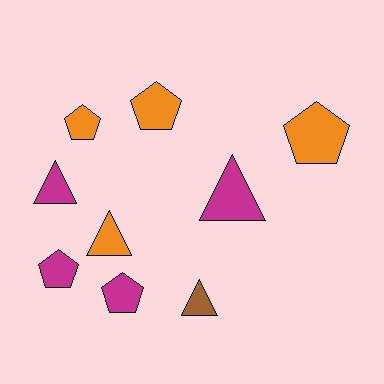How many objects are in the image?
There are 9 objects.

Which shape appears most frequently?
Pentagon, with 5 objects.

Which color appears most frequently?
Magenta, with 4 objects.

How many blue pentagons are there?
There are no blue pentagons.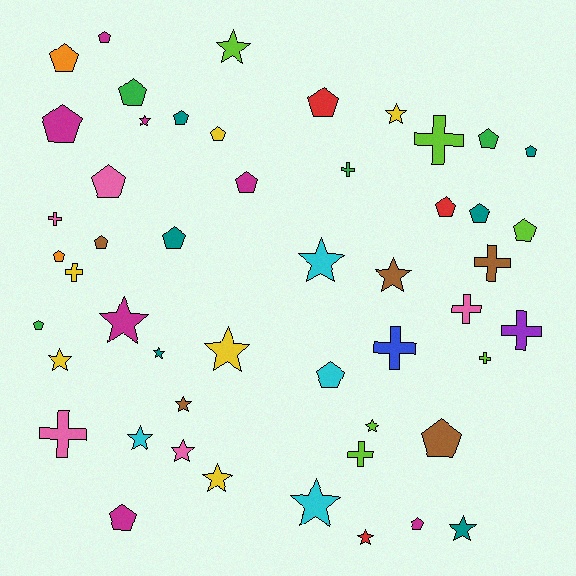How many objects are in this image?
There are 50 objects.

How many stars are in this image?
There are 17 stars.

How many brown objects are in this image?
There are 5 brown objects.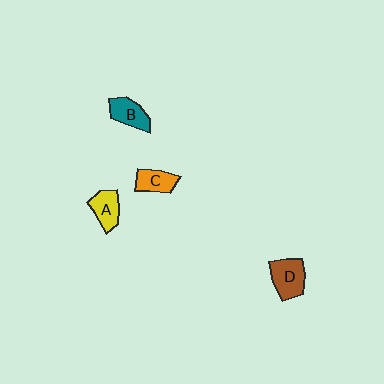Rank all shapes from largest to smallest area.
From largest to smallest: D (brown), B (teal), A (yellow), C (orange).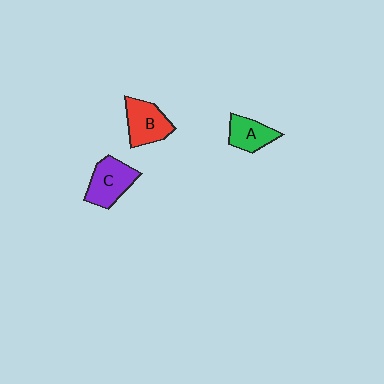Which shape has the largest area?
Shape C (purple).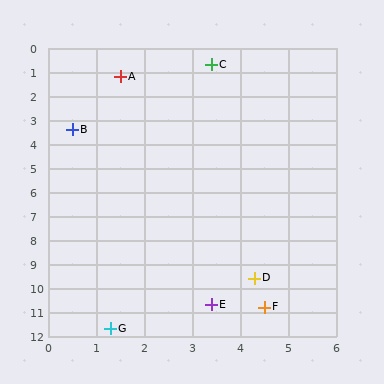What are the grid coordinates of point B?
Point B is at approximately (0.5, 3.4).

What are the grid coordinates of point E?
Point E is at approximately (3.4, 10.7).